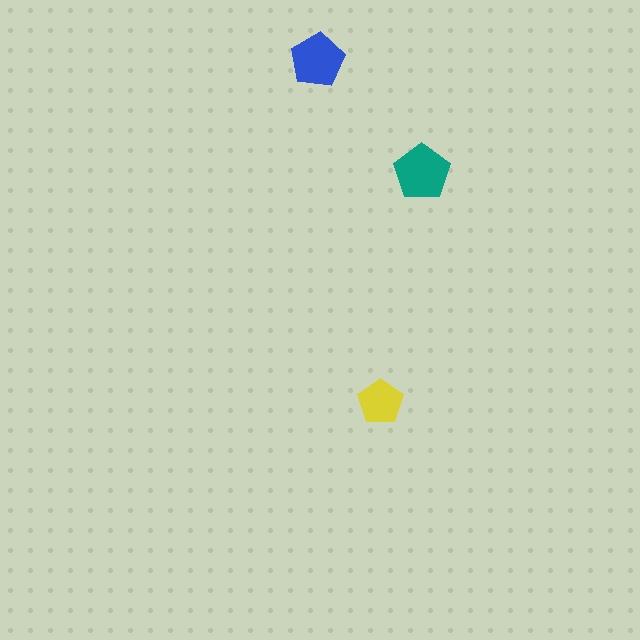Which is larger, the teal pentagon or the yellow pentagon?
The teal one.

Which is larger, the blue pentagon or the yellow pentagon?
The blue one.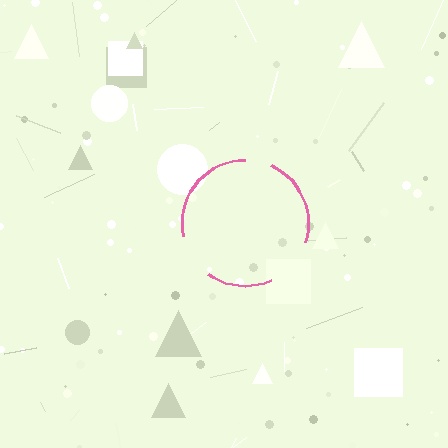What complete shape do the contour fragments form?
The contour fragments form a circle.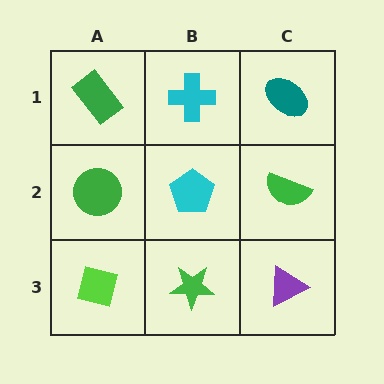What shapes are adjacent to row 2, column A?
A green rectangle (row 1, column A), a lime square (row 3, column A), a cyan pentagon (row 2, column B).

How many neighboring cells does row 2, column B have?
4.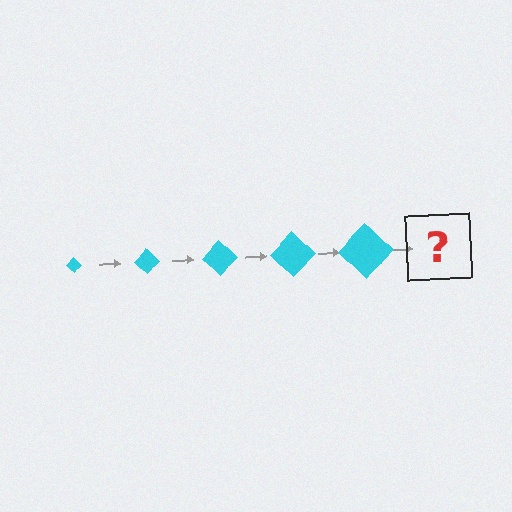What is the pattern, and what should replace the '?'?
The pattern is that the diamond gets progressively larger each step. The '?' should be a cyan diamond, larger than the previous one.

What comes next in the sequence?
The next element should be a cyan diamond, larger than the previous one.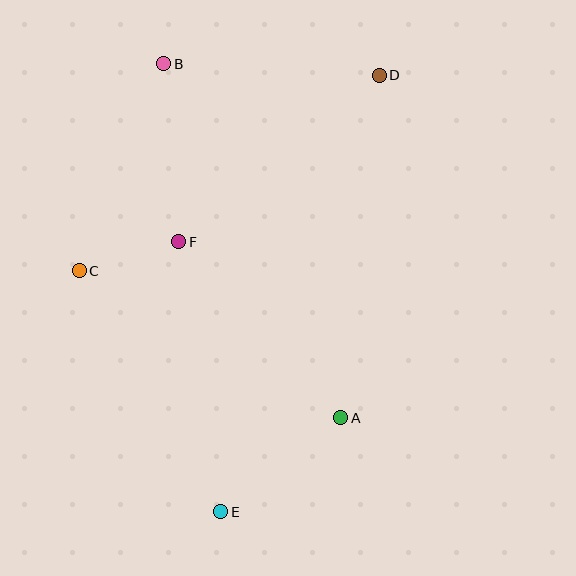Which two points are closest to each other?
Points C and F are closest to each other.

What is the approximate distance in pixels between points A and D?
The distance between A and D is approximately 345 pixels.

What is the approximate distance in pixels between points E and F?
The distance between E and F is approximately 273 pixels.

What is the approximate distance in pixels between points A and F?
The distance between A and F is approximately 239 pixels.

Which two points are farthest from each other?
Points D and E are farthest from each other.